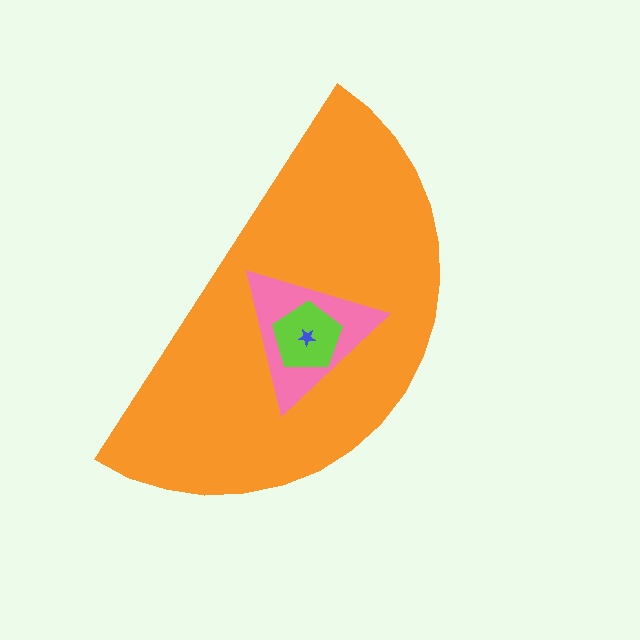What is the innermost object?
The blue star.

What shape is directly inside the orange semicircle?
The pink triangle.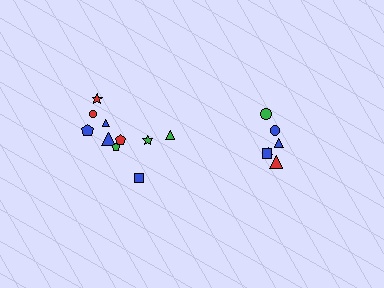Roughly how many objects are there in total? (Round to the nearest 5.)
Roughly 15 objects in total.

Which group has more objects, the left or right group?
The left group.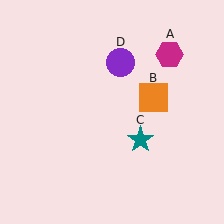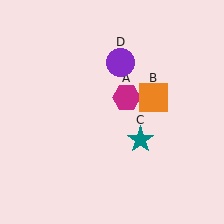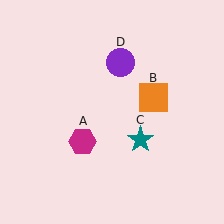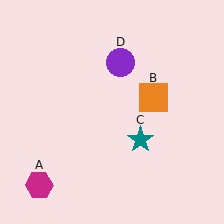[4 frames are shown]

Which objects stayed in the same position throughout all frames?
Orange square (object B) and teal star (object C) and purple circle (object D) remained stationary.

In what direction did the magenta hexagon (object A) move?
The magenta hexagon (object A) moved down and to the left.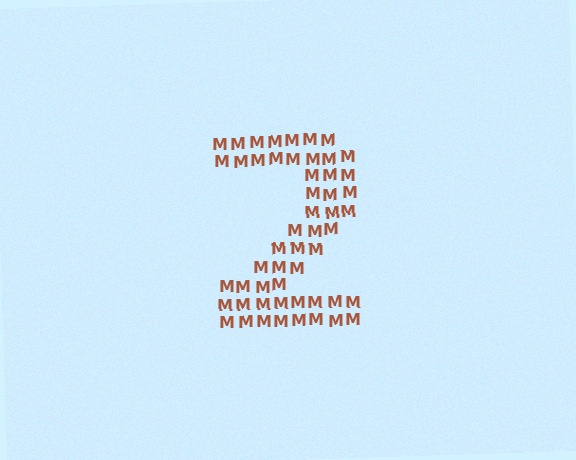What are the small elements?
The small elements are letter M's.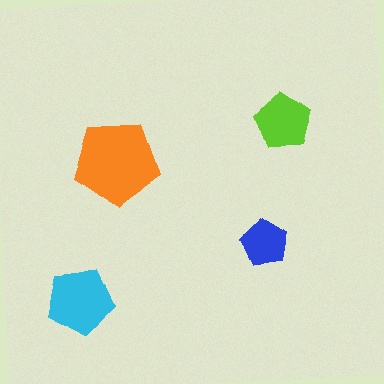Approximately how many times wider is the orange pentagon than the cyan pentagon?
About 1.5 times wider.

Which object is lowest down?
The cyan pentagon is bottommost.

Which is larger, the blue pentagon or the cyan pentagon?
The cyan one.